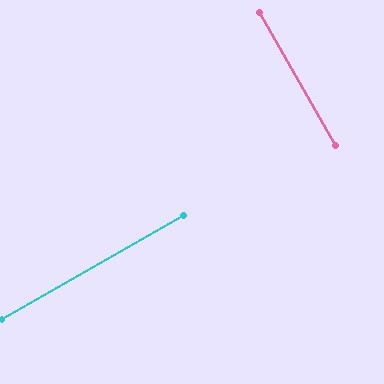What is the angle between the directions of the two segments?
Approximately 90 degrees.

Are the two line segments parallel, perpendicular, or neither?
Perpendicular — they meet at approximately 90°.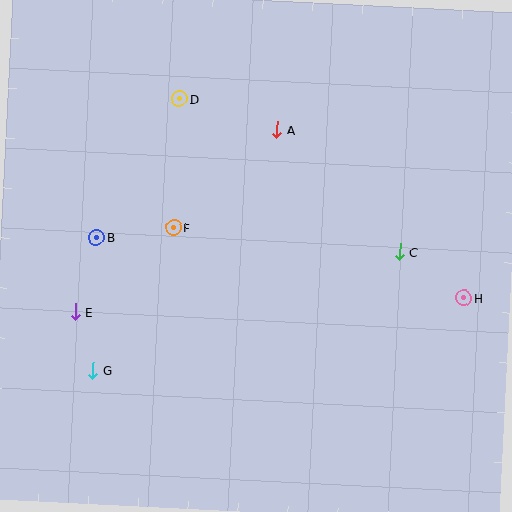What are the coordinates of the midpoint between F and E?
The midpoint between F and E is at (124, 270).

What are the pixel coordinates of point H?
Point H is at (464, 298).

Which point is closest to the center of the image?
Point F at (173, 228) is closest to the center.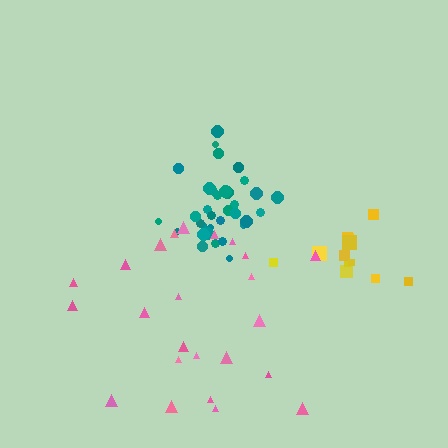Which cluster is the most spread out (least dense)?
Pink.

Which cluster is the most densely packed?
Teal.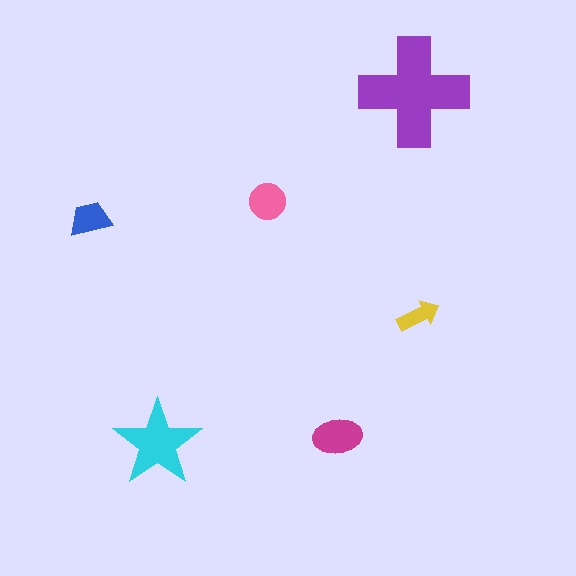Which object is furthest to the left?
The blue trapezoid is leftmost.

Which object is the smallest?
The yellow arrow.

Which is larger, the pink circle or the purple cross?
The purple cross.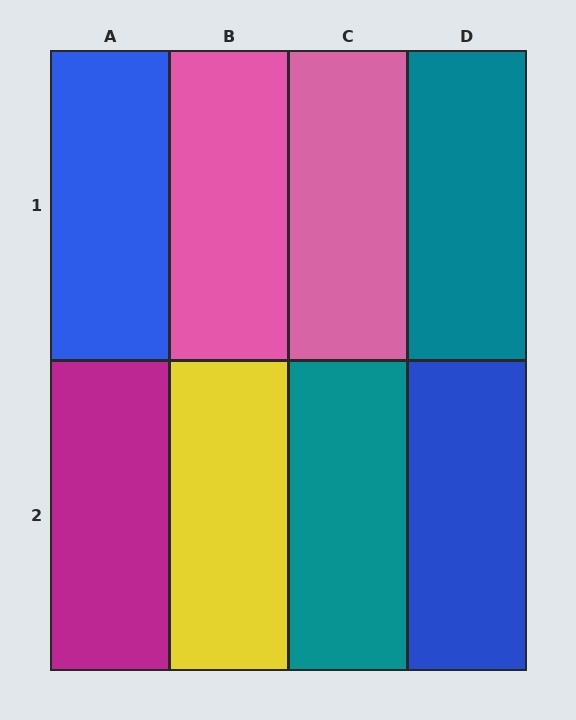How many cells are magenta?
1 cell is magenta.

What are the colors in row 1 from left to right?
Blue, pink, pink, teal.